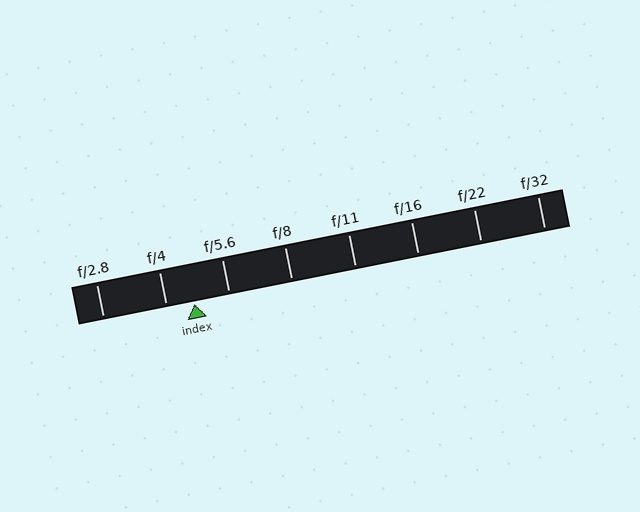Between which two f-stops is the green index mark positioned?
The index mark is between f/4 and f/5.6.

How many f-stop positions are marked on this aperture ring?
There are 8 f-stop positions marked.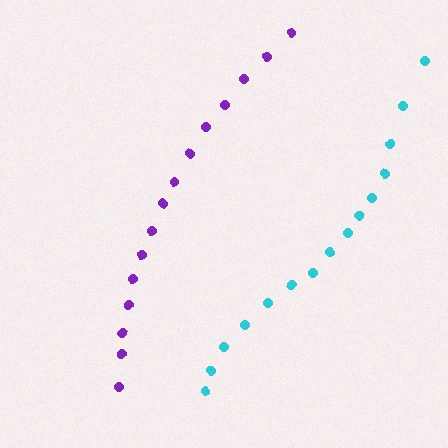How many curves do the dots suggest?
There are 2 distinct paths.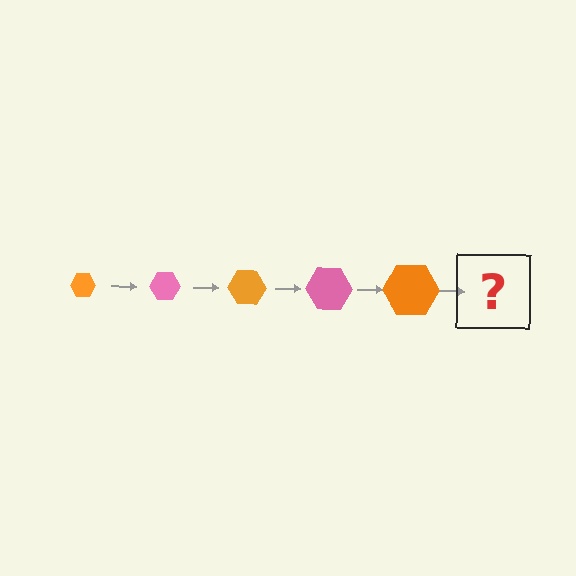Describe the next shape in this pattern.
It should be a pink hexagon, larger than the previous one.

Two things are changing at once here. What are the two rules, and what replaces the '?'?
The two rules are that the hexagon grows larger each step and the color cycles through orange and pink. The '?' should be a pink hexagon, larger than the previous one.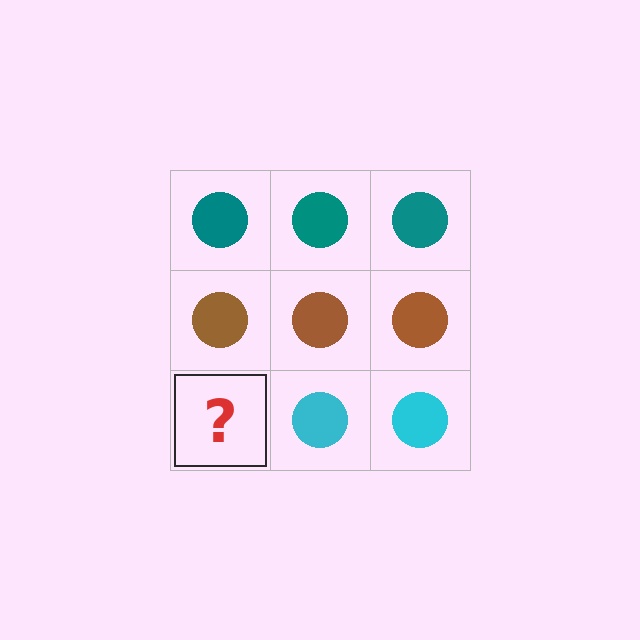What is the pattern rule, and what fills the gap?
The rule is that each row has a consistent color. The gap should be filled with a cyan circle.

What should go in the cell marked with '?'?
The missing cell should contain a cyan circle.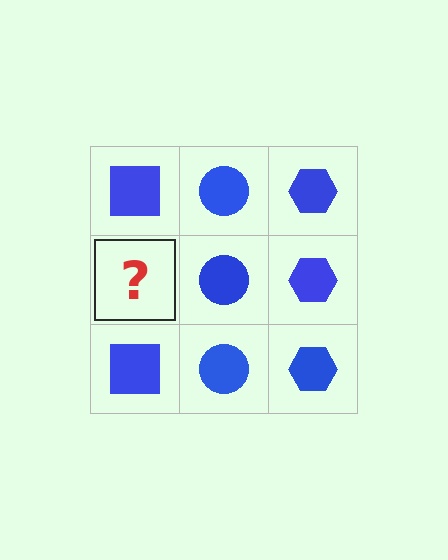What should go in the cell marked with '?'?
The missing cell should contain a blue square.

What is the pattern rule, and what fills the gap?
The rule is that each column has a consistent shape. The gap should be filled with a blue square.